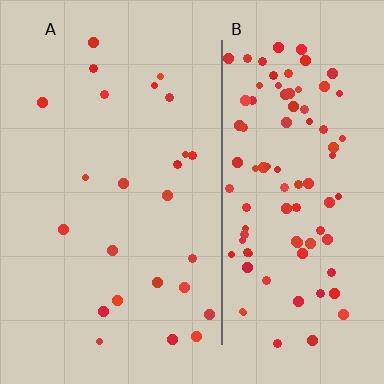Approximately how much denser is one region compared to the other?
Approximately 3.9× — region B over region A.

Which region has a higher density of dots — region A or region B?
B (the right).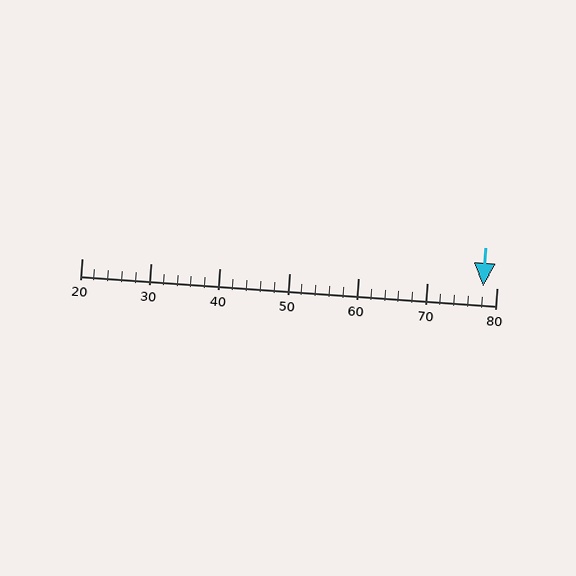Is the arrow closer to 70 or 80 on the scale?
The arrow is closer to 80.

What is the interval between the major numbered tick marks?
The major tick marks are spaced 10 units apart.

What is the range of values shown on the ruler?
The ruler shows values from 20 to 80.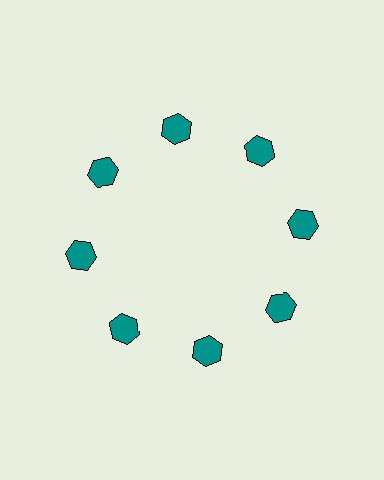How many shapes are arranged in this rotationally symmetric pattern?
There are 8 shapes, arranged in 8 groups of 1.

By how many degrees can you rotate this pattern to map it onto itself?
The pattern maps onto itself every 45 degrees of rotation.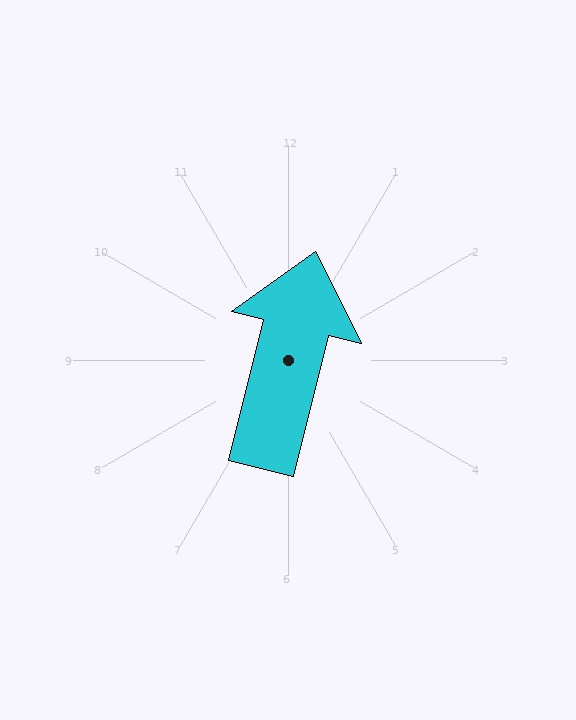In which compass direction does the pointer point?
North.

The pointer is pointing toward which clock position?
Roughly 12 o'clock.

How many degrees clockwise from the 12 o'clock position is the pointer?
Approximately 14 degrees.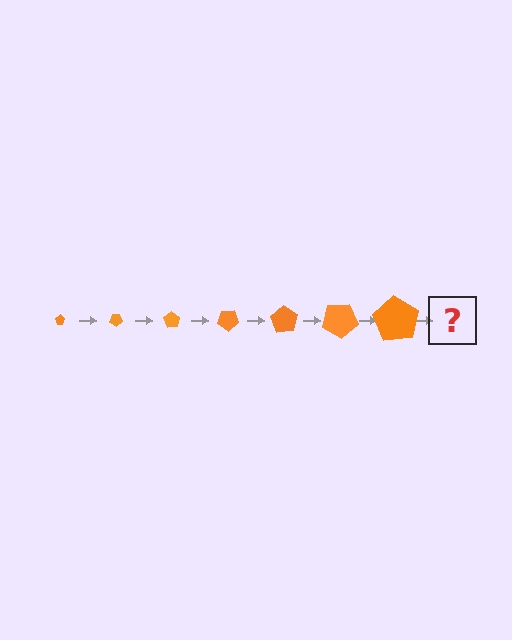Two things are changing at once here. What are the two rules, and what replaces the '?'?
The two rules are that the pentagon grows larger each step and it rotates 35 degrees each step. The '?' should be a pentagon, larger than the previous one and rotated 245 degrees from the start.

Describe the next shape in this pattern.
It should be a pentagon, larger than the previous one and rotated 245 degrees from the start.